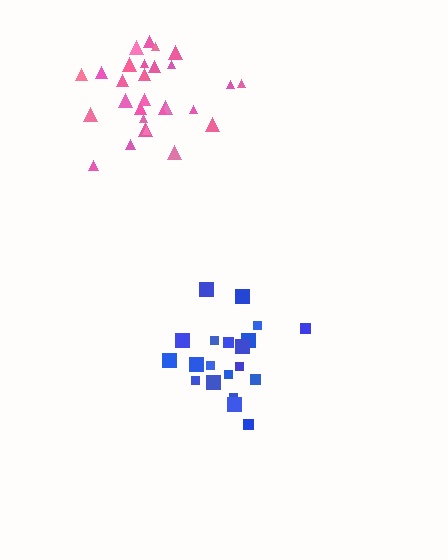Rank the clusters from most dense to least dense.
blue, pink.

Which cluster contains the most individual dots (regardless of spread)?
Pink (30).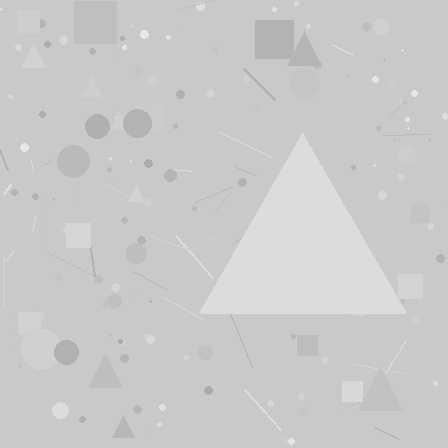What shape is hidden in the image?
A triangle is hidden in the image.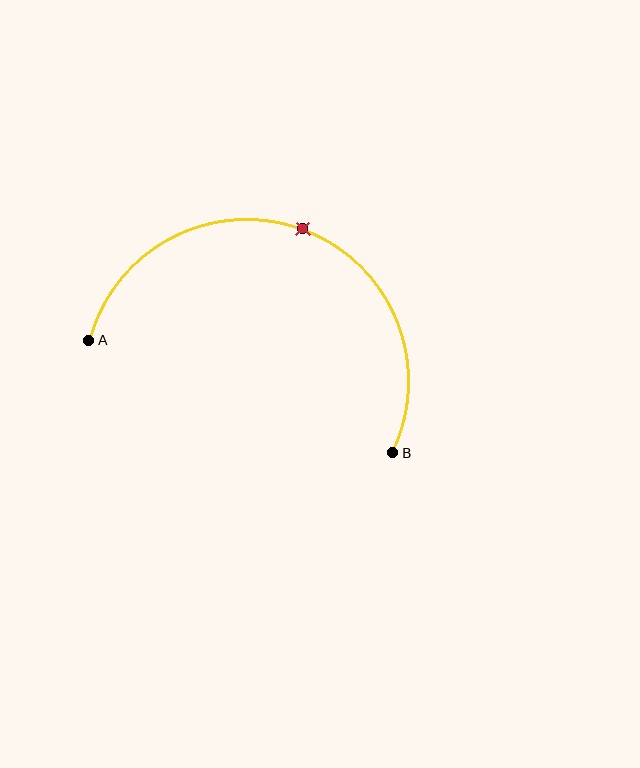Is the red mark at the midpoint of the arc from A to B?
Yes. The red mark lies on the arc at equal arc-length from both A and B — it is the arc midpoint.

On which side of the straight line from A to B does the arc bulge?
The arc bulges above the straight line connecting A and B.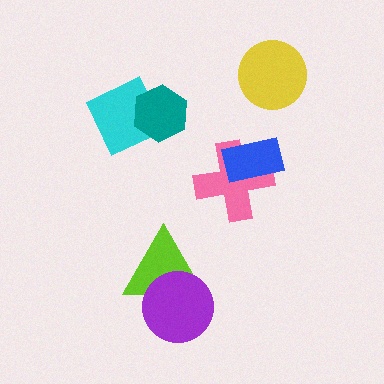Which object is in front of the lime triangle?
The purple circle is in front of the lime triangle.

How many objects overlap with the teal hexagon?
1 object overlaps with the teal hexagon.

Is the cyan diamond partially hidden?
Yes, it is partially covered by another shape.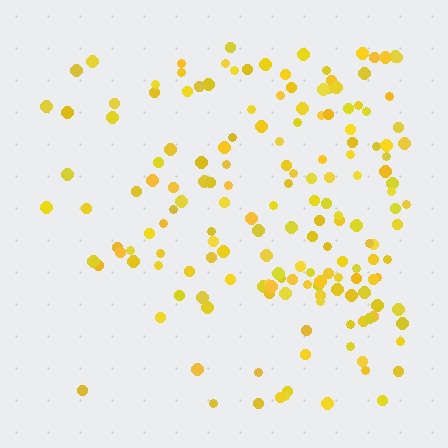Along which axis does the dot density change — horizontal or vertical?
Horizontal.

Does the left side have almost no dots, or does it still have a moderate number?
Still a moderate number, just noticeably fewer than the right.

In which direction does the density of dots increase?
From left to right, with the right side densest.